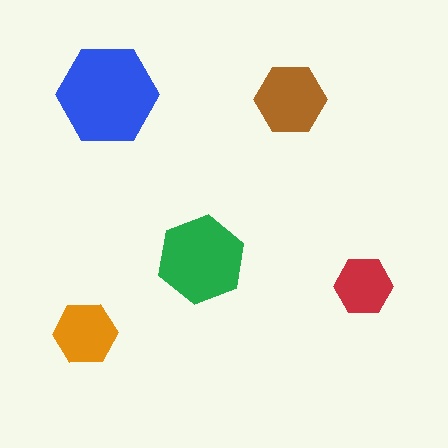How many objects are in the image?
There are 5 objects in the image.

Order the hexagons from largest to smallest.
the blue one, the green one, the brown one, the orange one, the red one.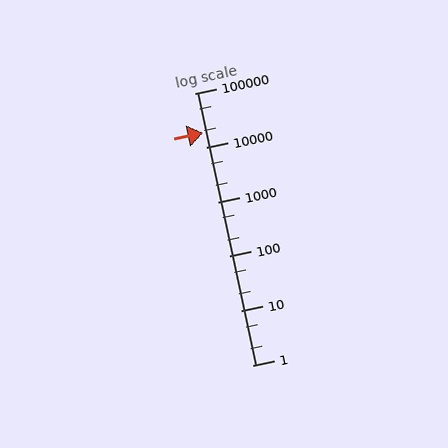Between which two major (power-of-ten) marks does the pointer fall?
The pointer is between 10000 and 100000.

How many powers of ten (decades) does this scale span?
The scale spans 5 decades, from 1 to 100000.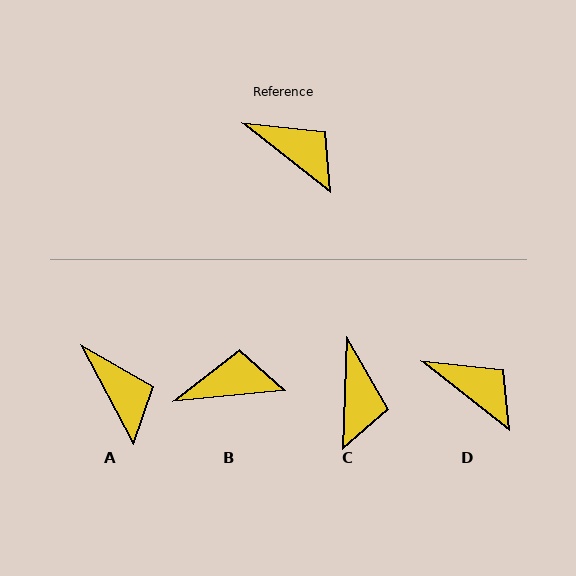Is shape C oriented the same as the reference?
No, it is off by about 54 degrees.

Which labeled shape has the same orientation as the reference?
D.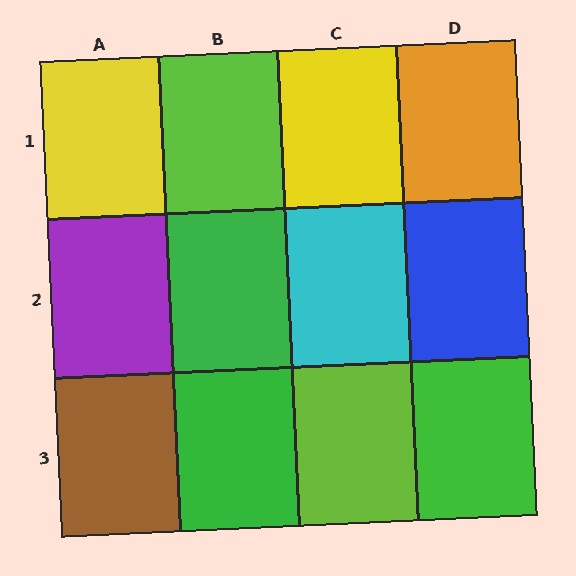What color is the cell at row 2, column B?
Green.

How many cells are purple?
1 cell is purple.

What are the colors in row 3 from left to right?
Brown, green, lime, green.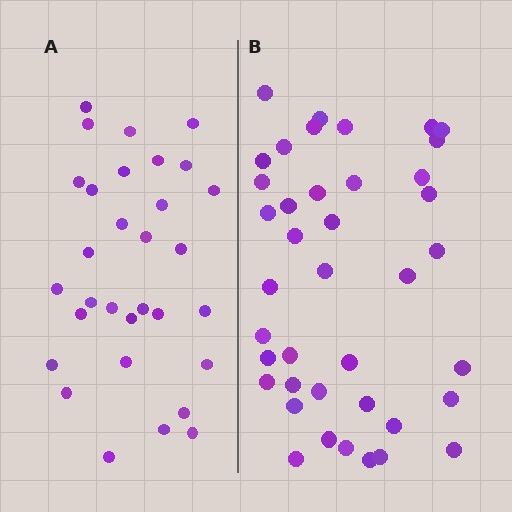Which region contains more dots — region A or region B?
Region B (the right region) has more dots.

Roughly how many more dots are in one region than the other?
Region B has roughly 8 or so more dots than region A.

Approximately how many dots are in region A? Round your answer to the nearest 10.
About 30 dots. (The exact count is 31, which rounds to 30.)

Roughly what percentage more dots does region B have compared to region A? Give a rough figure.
About 30% more.